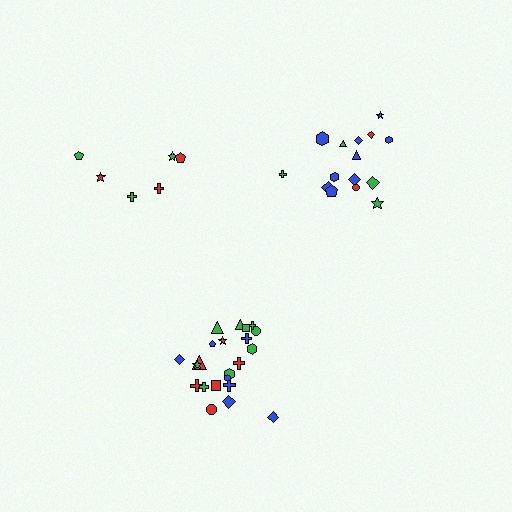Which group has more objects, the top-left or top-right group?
The top-right group.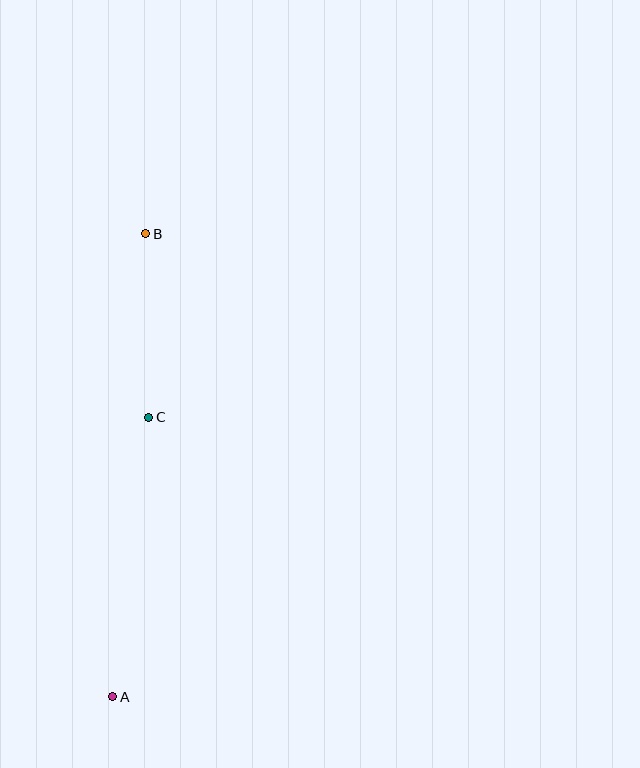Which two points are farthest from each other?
Points A and B are farthest from each other.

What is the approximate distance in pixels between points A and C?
The distance between A and C is approximately 282 pixels.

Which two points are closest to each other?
Points B and C are closest to each other.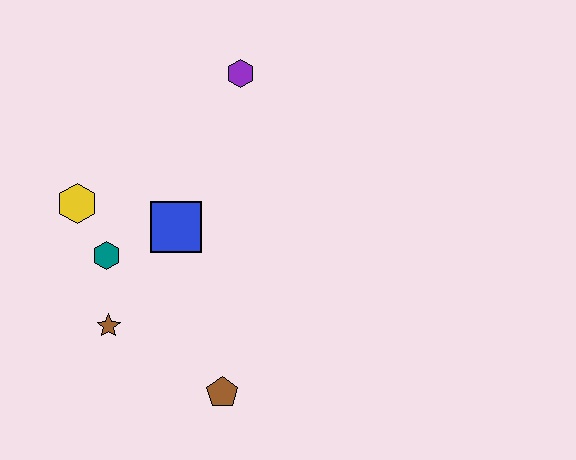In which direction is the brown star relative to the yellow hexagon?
The brown star is below the yellow hexagon.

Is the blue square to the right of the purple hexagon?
No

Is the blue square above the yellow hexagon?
No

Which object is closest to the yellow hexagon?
The teal hexagon is closest to the yellow hexagon.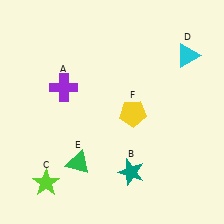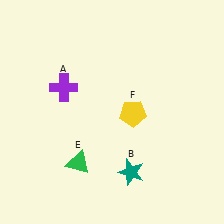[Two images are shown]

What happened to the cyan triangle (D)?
The cyan triangle (D) was removed in Image 2. It was in the top-right area of Image 1.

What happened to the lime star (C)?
The lime star (C) was removed in Image 2. It was in the bottom-left area of Image 1.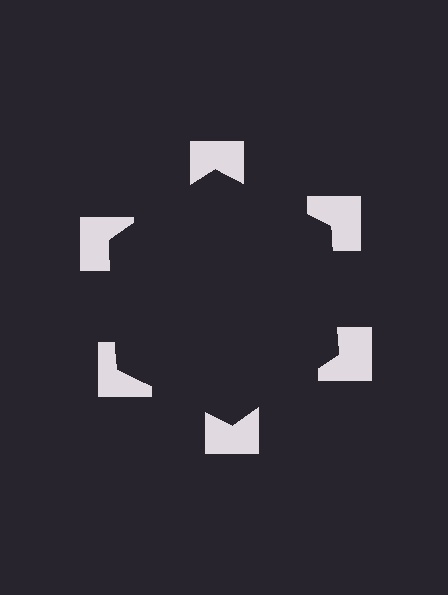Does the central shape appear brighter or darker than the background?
It typically appears slightly darker than the background, even though no actual brightness change is drawn.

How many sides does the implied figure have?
6 sides.